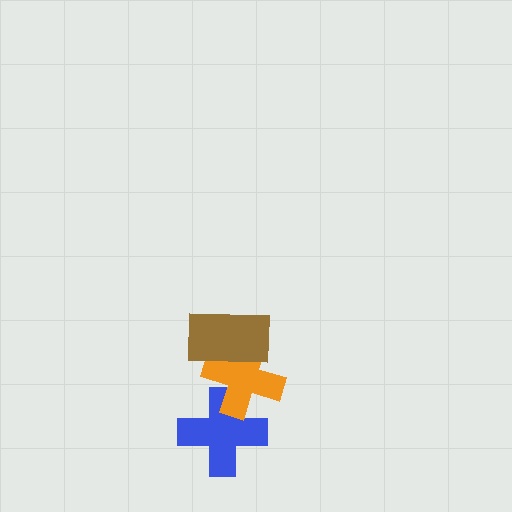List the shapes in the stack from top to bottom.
From top to bottom: the brown rectangle, the orange cross, the blue cross.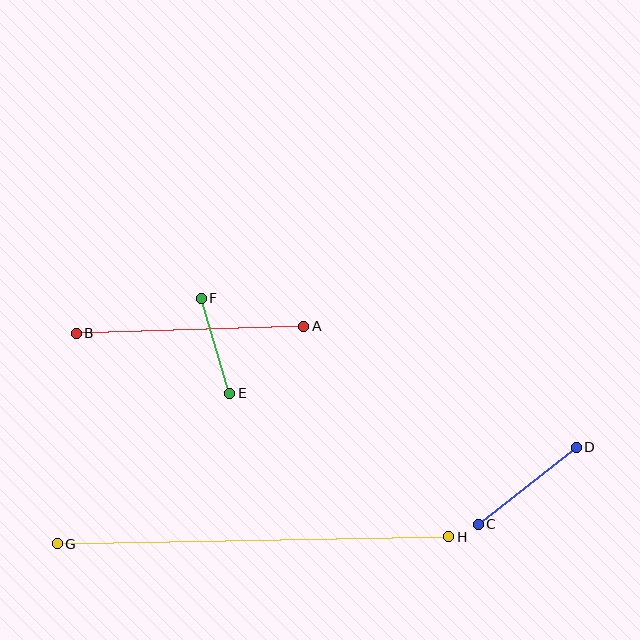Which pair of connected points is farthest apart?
Points G and H are farthest apart.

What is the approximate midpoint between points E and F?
The midpoint is at approximately (215, 346) pixels.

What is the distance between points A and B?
The distance is approximately 227 pixels.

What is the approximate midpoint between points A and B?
The midpoint is at approximately (190, 330) pixels.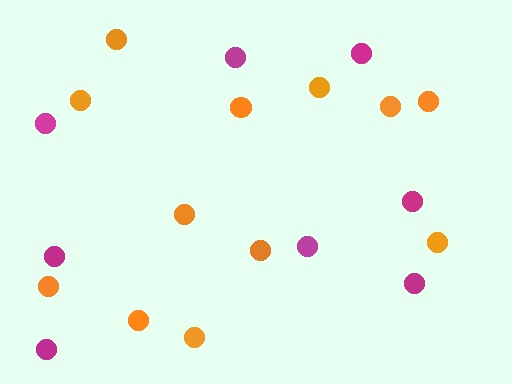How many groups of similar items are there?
There are 2 groups: one group of orange circles (12) and one group of magenta circles (8).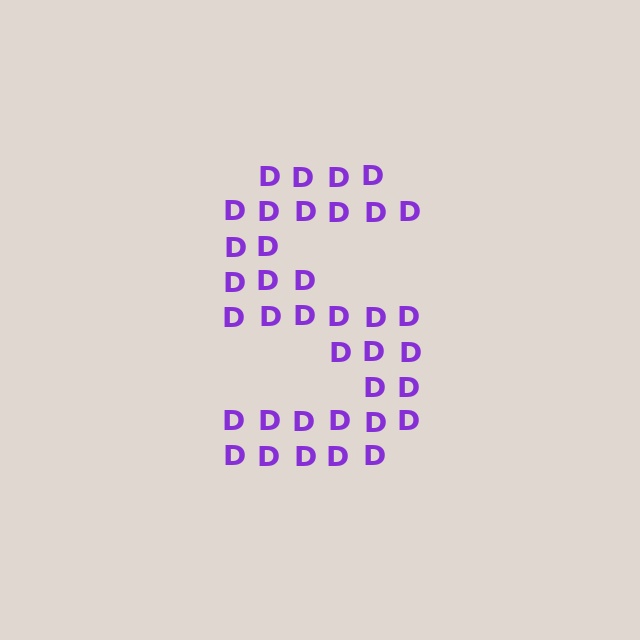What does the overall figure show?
The overall figure shows the letter S.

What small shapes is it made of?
It is made of small letter D's.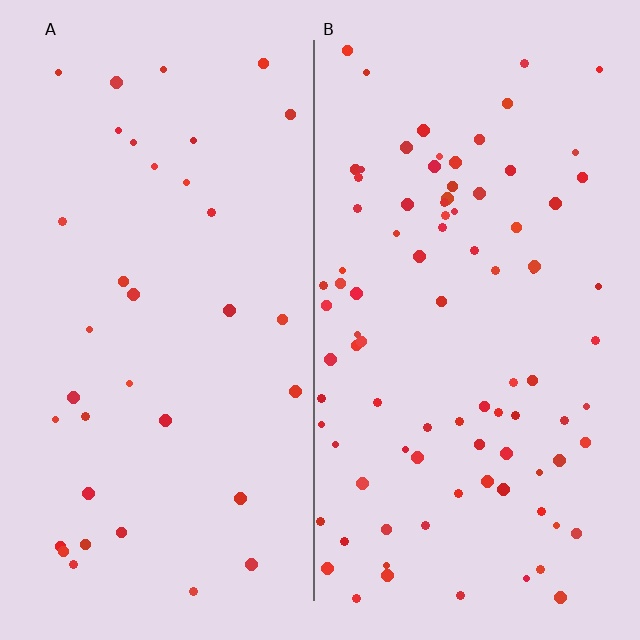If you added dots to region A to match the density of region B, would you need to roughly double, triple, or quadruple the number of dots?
Approximately triple.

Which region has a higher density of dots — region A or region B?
B (the right).